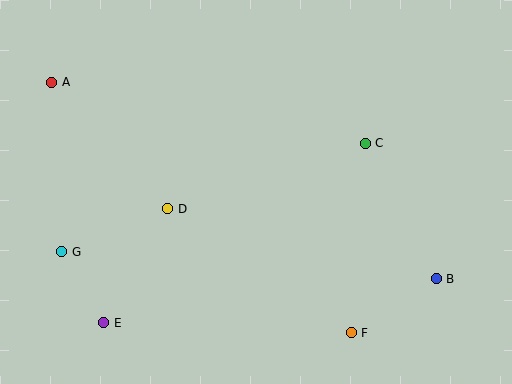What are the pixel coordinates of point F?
Point F is at (351, 333).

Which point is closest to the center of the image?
Point D at (168, 209) is closest to the center.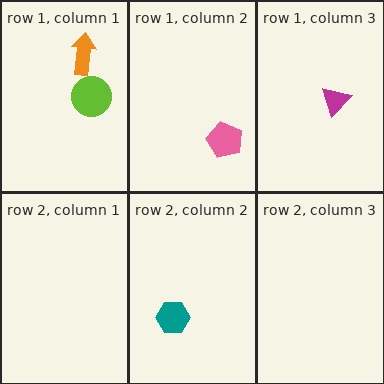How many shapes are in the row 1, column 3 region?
1.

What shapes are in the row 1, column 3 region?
The magenta triangle.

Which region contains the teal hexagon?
The row 2, column 2 region.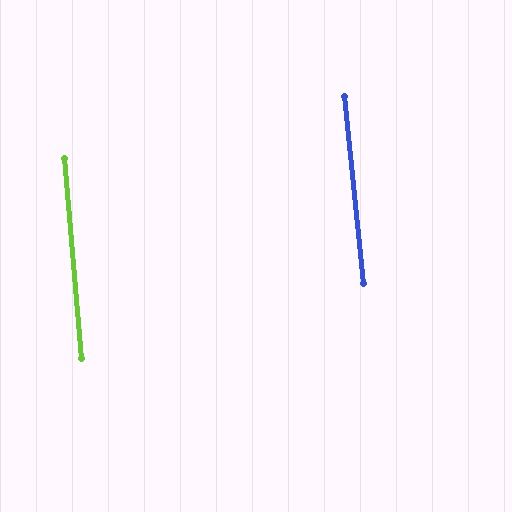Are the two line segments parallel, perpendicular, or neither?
Parallel — their directions differ by only 0.9°.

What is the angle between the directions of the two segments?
Approximately 1 degree.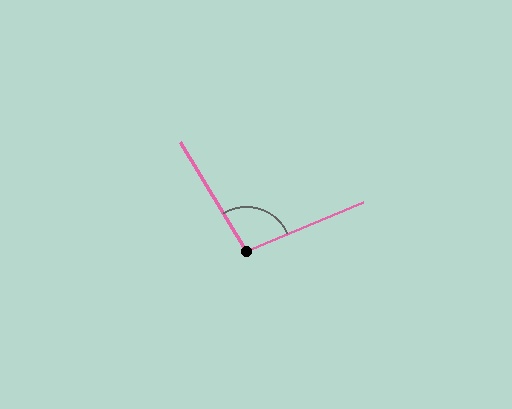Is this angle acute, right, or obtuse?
It is obtuse.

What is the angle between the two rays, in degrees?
Approximately 99 degrees.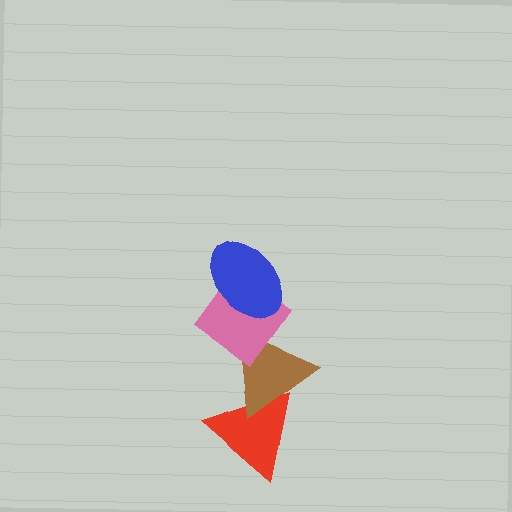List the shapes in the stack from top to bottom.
From top to bottom: the blue ellipse, the pink diamond, the brown triangle, the red triangle.